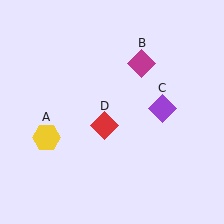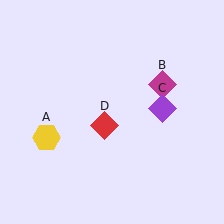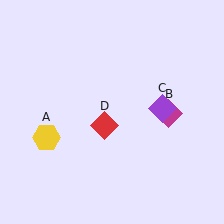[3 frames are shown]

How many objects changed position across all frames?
1 object changed position: magenta diamond (object B).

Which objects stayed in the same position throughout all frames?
Yellow hexagon (object A) and purple diamond (object C) and red diamond (object D) remained stationary.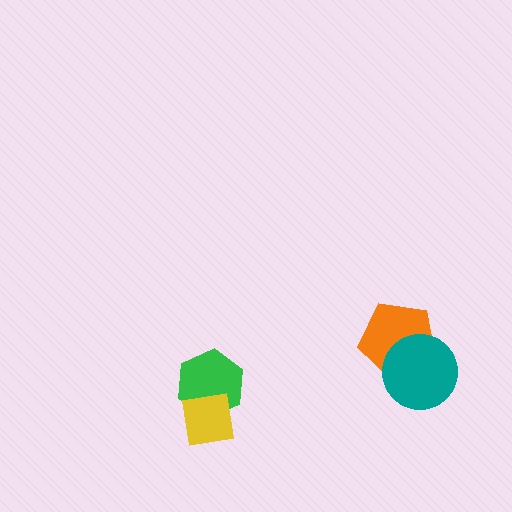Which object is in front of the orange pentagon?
The teal circle is in front of the orange pentagon.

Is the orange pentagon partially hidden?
Yes, it is partially covered by another shape.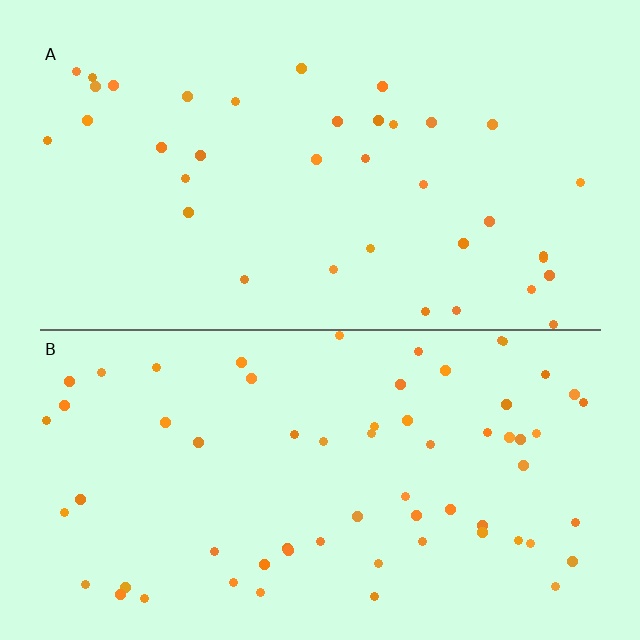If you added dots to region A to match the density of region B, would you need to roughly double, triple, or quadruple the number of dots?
Approximately double.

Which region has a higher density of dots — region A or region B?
B (the bottom).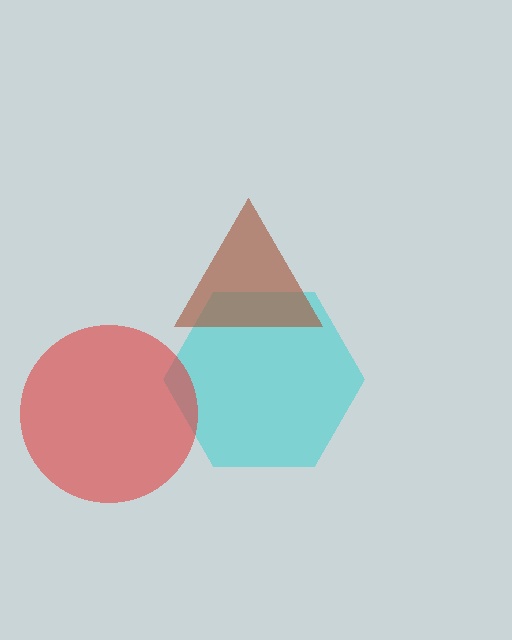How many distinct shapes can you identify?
There are 3 distinct shapes: a cyan hexagon, a brown triangle, a red circle.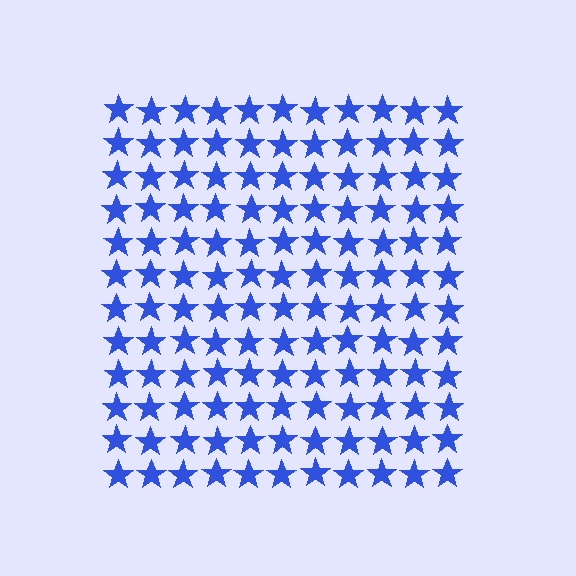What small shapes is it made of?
It is made of small stars.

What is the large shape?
The large shape is a square.